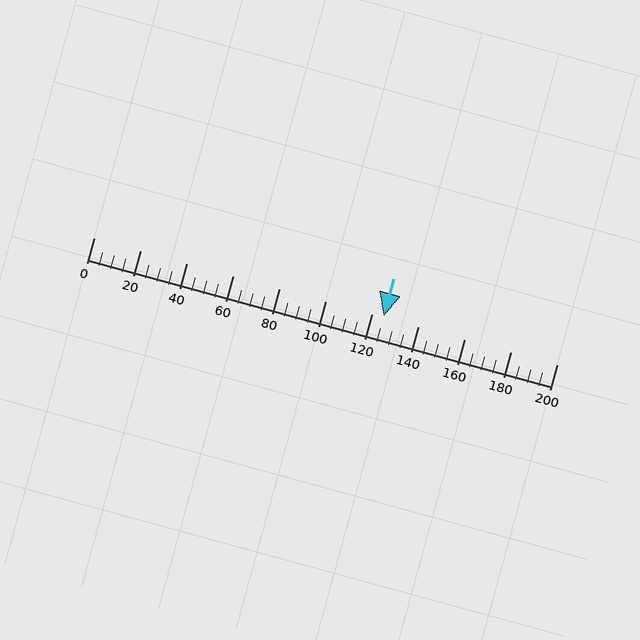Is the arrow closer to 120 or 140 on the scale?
The arrow is closer to 120.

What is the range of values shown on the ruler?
The ruler shows values from 0 to 200.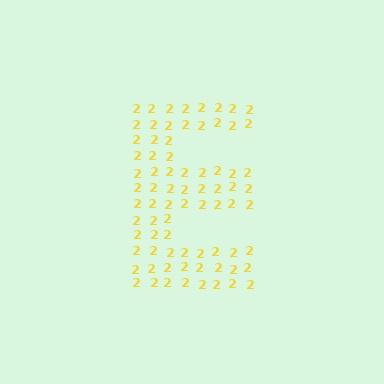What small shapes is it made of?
It is made of small digit 2's.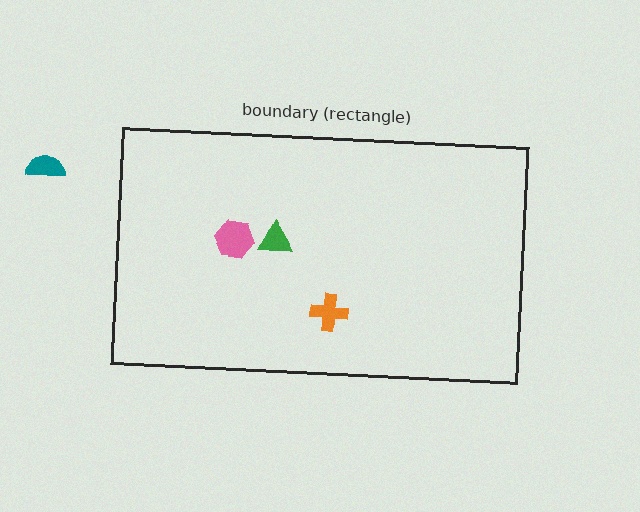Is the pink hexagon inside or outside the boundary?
Inside.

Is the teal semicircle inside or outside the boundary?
Outside.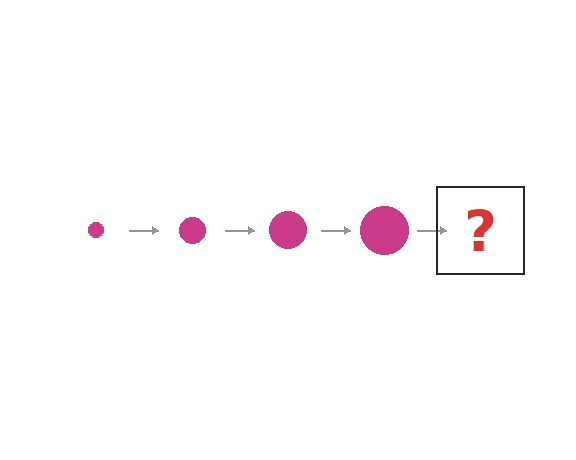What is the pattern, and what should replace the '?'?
The pattern is that the circle gets progressively larger each step. The '?' should be a magenta circle, larger than the previous one.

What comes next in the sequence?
The next element should be a magenta circle, larger than the previous one.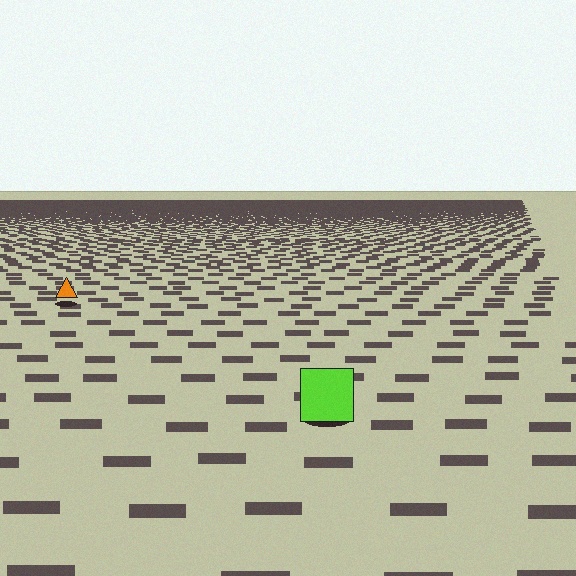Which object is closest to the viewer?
The lime square is closest. The texture marks near it are larger and more spread out.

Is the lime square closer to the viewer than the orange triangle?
Yes. The lime square is closer — you can tell from the texture gradient: the ground texture is coarser near it.